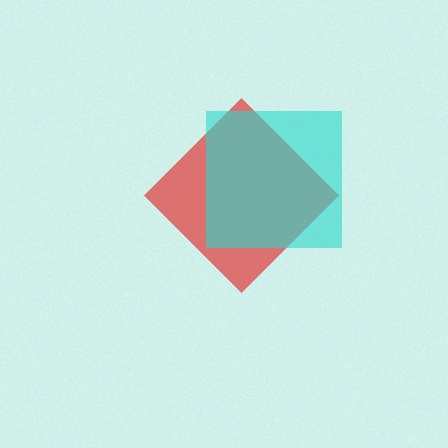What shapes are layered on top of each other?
The layered shapes are: a red diamond, a cyan square.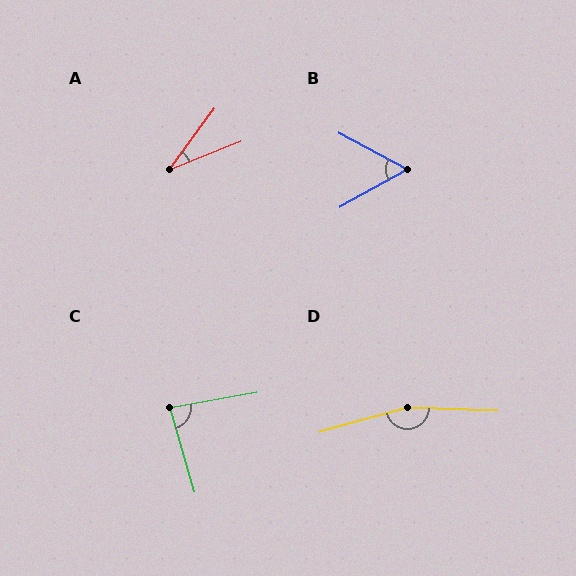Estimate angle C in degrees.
Approximately 83 degrees.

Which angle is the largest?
D, at approximately 163 degrees.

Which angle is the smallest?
A, at approximately 32 degrees.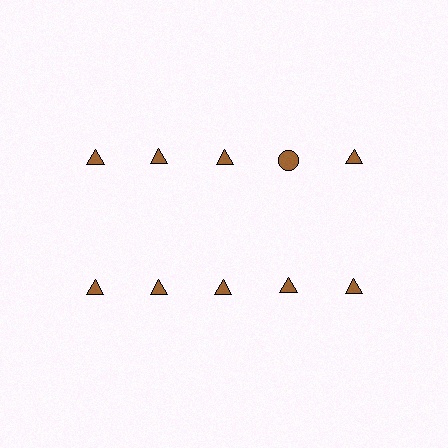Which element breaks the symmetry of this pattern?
The brown circle in the top row, second from right column breaks the symmetry. All other shapes are brown triangles.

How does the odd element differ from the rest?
It has a different shape: circle instead of triangle.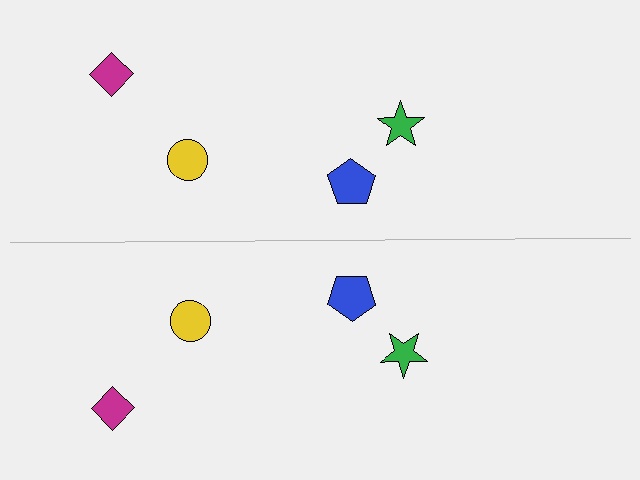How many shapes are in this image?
There are 8 shapes in this image.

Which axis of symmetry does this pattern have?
The pattern has a horizontal axis of symmetry running through the center of the image.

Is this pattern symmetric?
Yes, this pattern has bilateral (reflection) symmetry.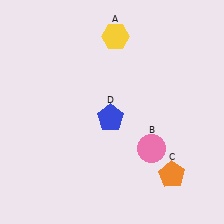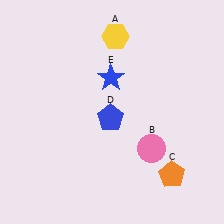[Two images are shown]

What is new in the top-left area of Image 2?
A blue star (E) was added in the top-left area of Image 2.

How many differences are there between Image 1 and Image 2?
There is 1 difference between the two images.